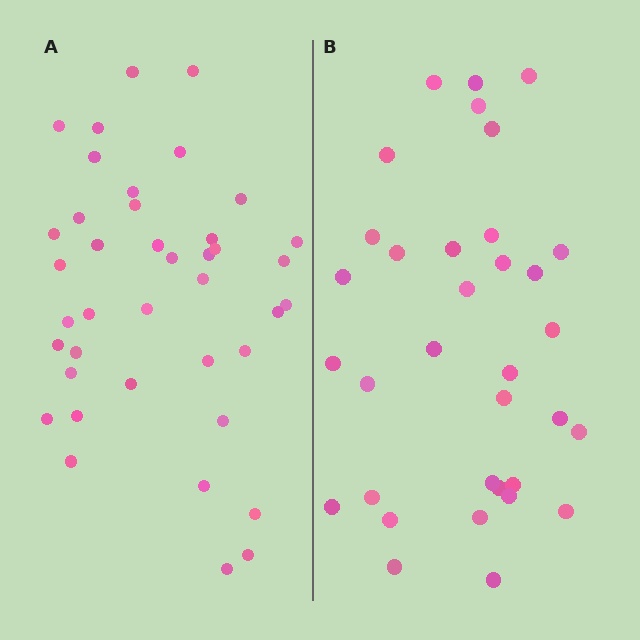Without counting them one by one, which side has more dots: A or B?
Region A (the left region) has more dots.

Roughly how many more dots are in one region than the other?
Region A has about 6 more dots than region B.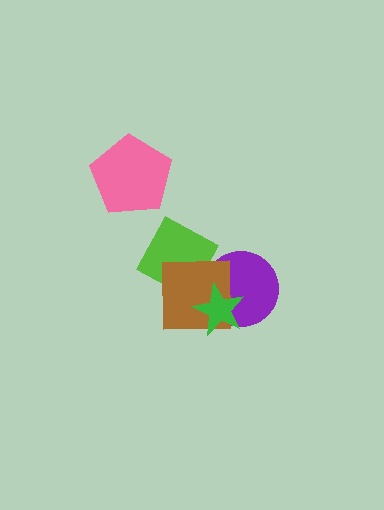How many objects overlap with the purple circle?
3 objects overlap with the purple circle.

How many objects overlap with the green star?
2 objects overlap with the green star.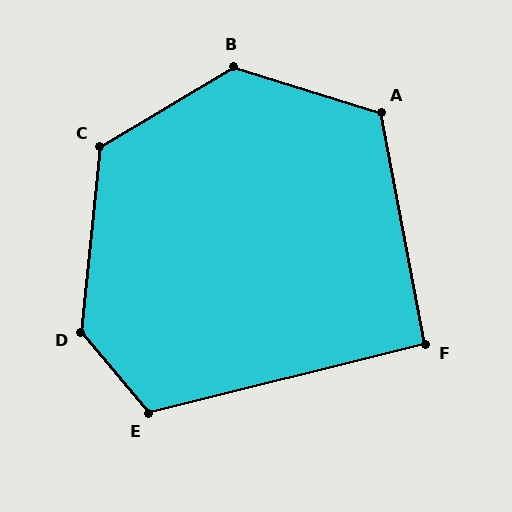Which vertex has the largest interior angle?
D, at approximately 135 degrees.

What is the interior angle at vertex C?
Approximately 127 degrees (obtuse).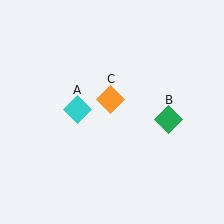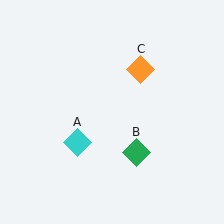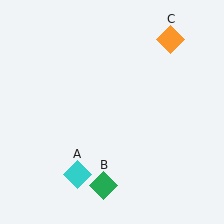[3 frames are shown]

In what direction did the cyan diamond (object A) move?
The cyan diamond (object A) moved down.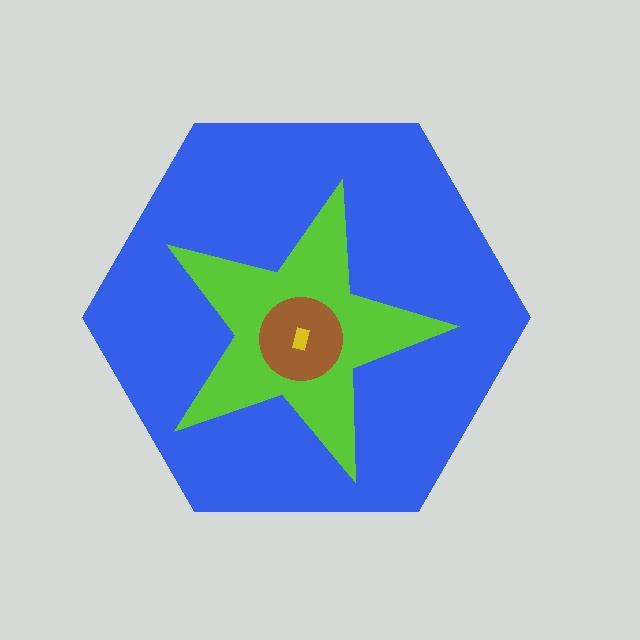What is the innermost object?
The yellow rectangle.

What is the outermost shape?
The blue hexagon.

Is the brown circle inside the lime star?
Yes.